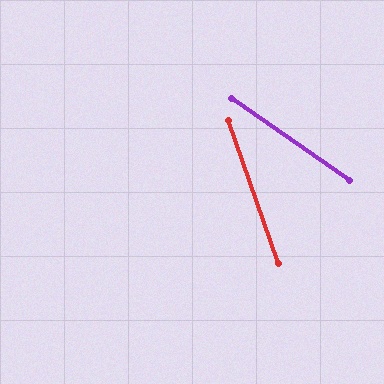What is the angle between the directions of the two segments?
Approximately 36 degrees.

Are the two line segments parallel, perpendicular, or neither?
Neither parallel nor perpendicular — they differ by about 36°.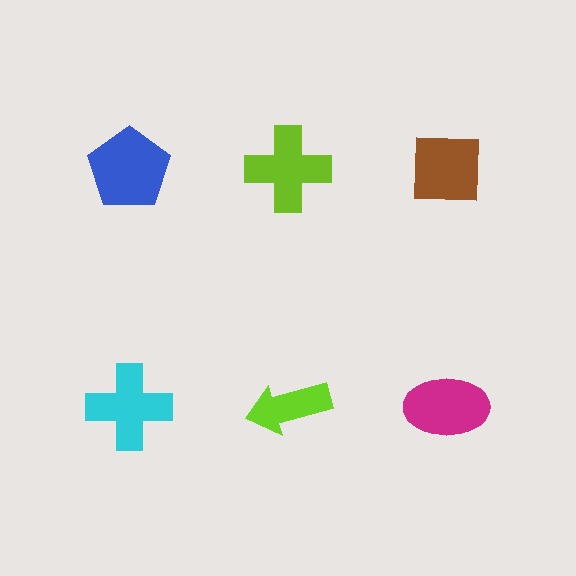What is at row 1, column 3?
A brown square.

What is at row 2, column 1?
A cyan cross.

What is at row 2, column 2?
A lime arrow.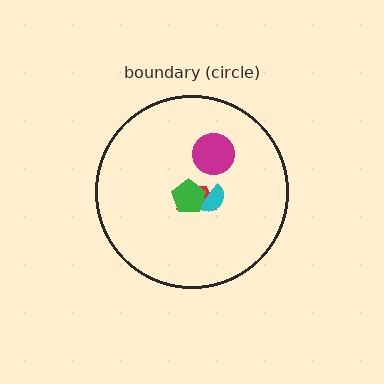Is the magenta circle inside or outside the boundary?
Inside.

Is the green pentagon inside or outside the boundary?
Inside.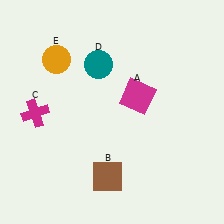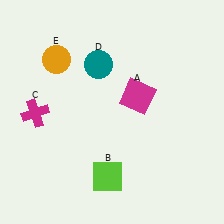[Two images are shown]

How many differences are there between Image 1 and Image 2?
There is 1 difference between the two images.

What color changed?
The square (B) changed from brown in Image 1 to lime in Image 2.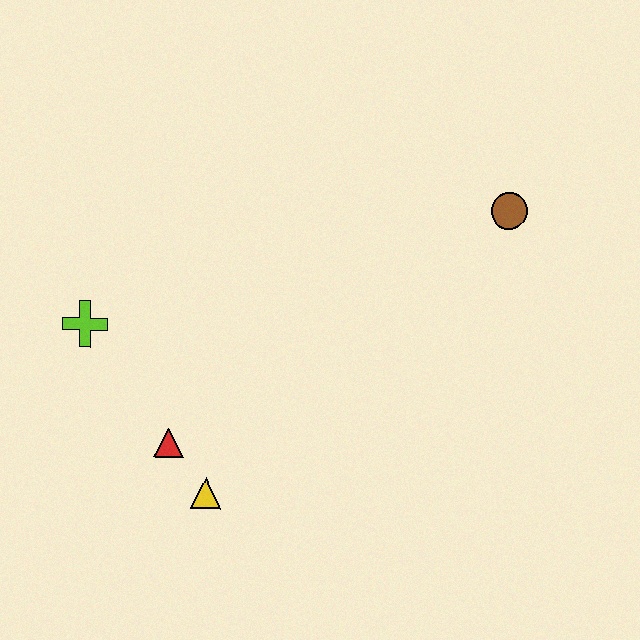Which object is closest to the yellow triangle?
The red triangle is closest to the yellow triangle.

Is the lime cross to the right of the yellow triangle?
No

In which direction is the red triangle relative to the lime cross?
The red triangle is below the lime cross.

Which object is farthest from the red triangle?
The brown circle is farthest from the red triangle.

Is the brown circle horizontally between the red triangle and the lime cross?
No